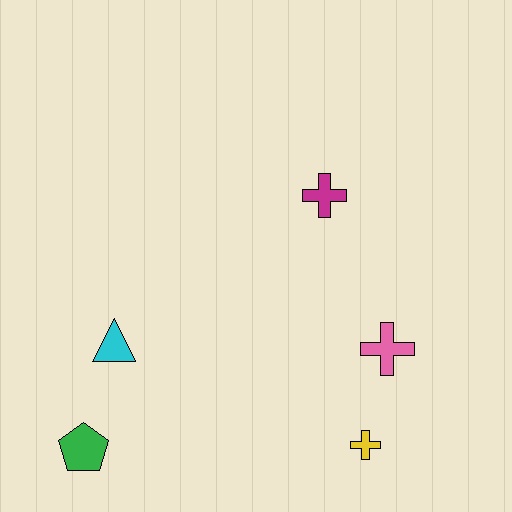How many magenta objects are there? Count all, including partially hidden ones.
There is 1 magenta object.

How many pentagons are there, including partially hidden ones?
There is 1 pentagon.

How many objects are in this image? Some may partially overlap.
There are 5 objects.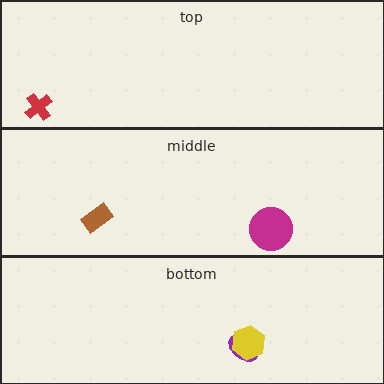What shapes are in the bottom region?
The purple ellipse, the yellow hexagon.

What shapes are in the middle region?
The magenta circle, the brown rectangle.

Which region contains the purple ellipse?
The bottom region.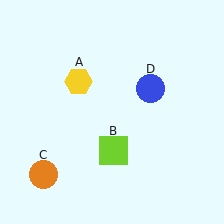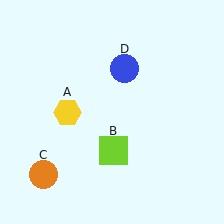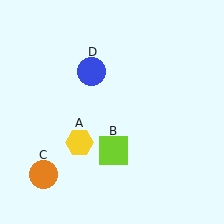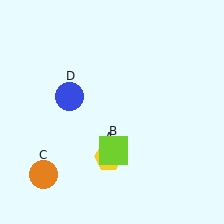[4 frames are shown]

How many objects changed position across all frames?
2 objects changed position: yellow hexagon (object A), blue circle (object D).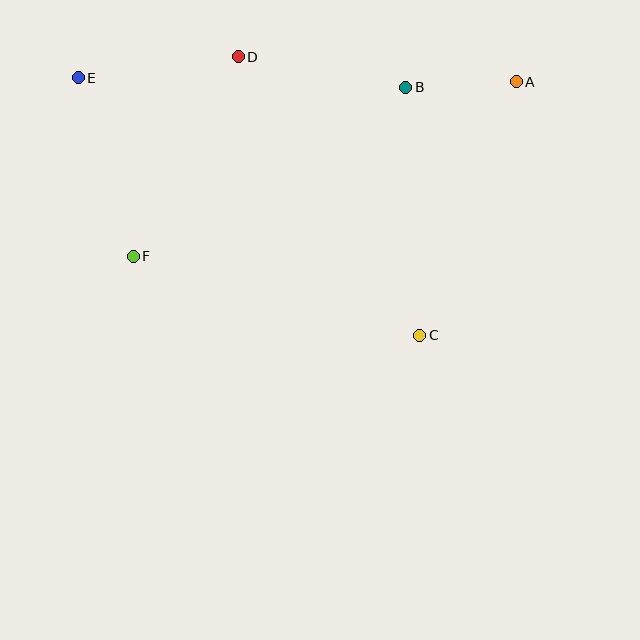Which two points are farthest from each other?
Points A and E are farthest from each other.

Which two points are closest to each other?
Points A and B are closest to each other.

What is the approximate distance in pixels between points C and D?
The distance between C and D is approximately 333 pixels.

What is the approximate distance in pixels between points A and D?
The distance between A and D is approximately 279 pixels.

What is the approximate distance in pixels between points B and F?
The distance between B and F is approximately 321 pixels.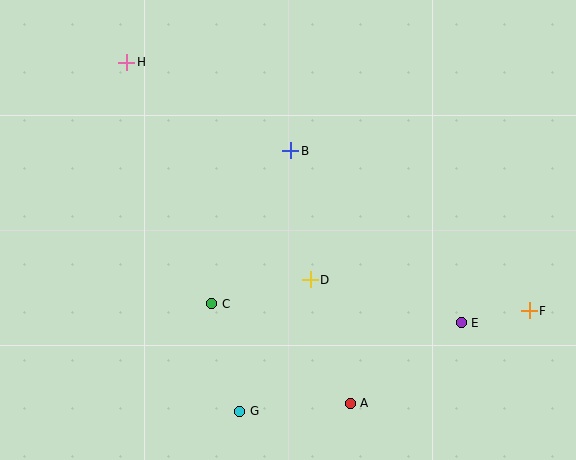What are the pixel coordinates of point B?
Point B is at (291, 151).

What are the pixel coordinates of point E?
Point E is at (461, 323).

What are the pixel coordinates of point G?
Point G is at (240, 411).